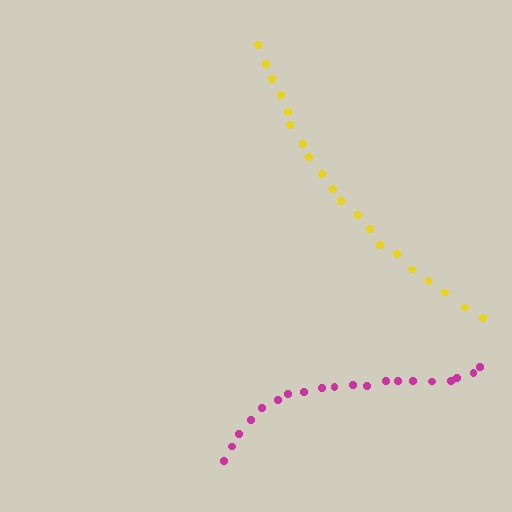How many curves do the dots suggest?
There are 2 distinct paths.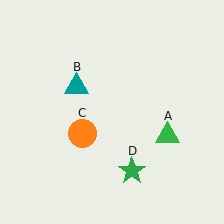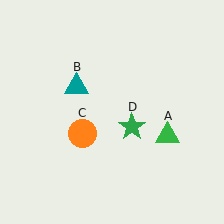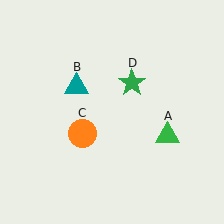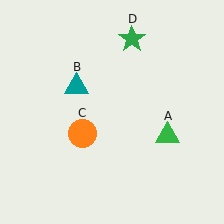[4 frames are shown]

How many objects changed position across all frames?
1 object changed position: green star (object D).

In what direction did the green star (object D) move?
The green star (object D) moved up.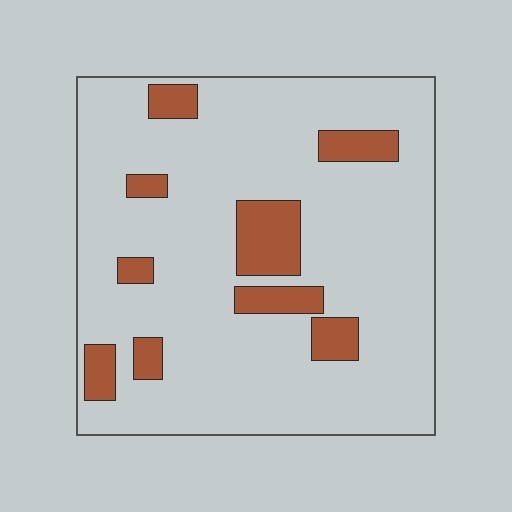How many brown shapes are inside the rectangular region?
9.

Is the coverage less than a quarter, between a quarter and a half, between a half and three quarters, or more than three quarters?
Less than a quarter.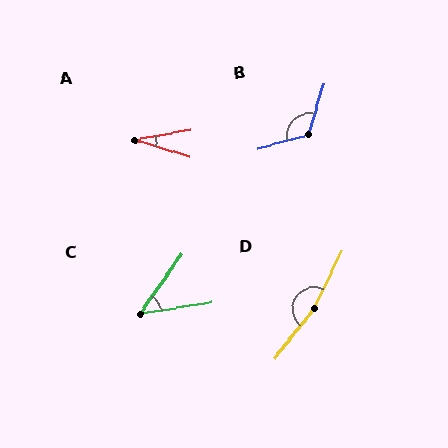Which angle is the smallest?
A, at approximately 28 degrees.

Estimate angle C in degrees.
Approximately 46 degrees.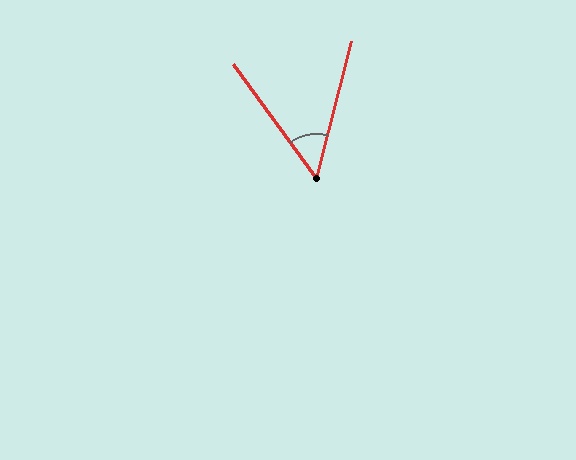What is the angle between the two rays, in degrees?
Approximately 51 degrees.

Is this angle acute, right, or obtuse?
It is acute.